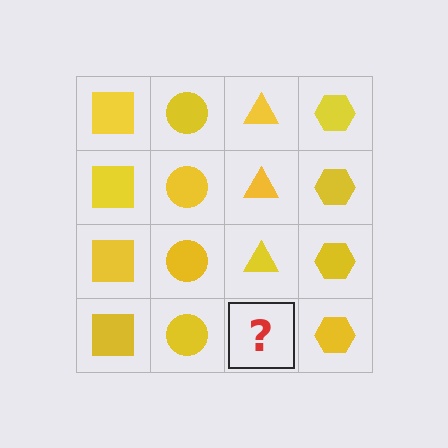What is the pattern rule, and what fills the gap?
The rule is that each column has a consistent shape. The gap should be filled with a yellow triangle.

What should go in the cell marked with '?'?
The missing cell should contain a yellow triangle.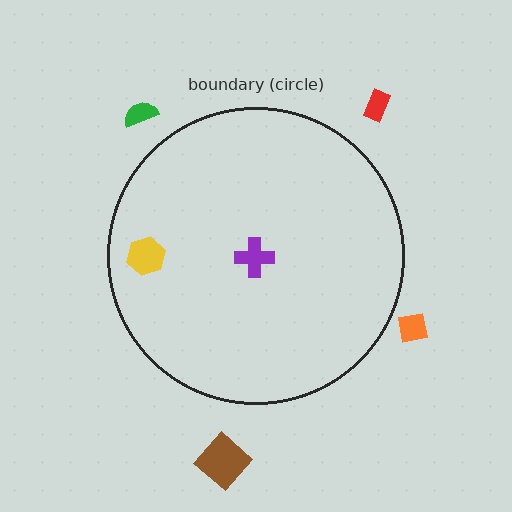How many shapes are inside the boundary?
2 inside, 4 outside.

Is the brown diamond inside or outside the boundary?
Outside.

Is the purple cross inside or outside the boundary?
Inside.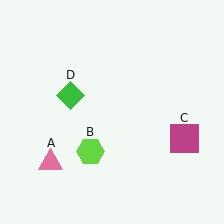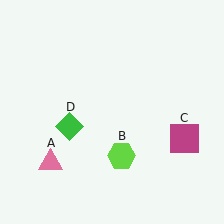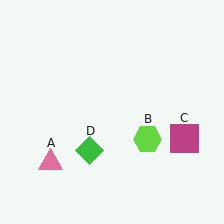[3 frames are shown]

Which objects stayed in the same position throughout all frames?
Pink triangle (object A) and magenta square (object C) remained stationary.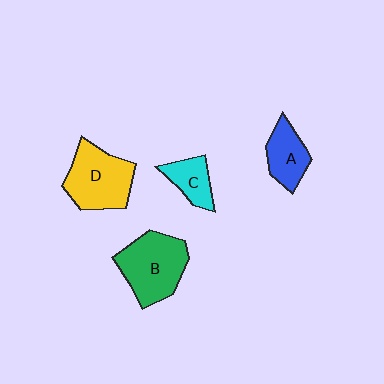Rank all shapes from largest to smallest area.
From largest to smallest: B (green), D (yellow), A (blue), C (cyan).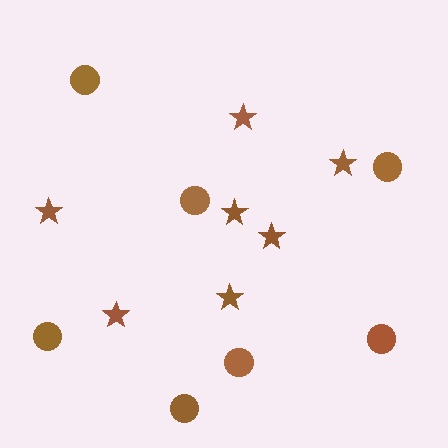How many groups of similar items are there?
There are 2 groups: one group of stars (7) and one group of circles (7).